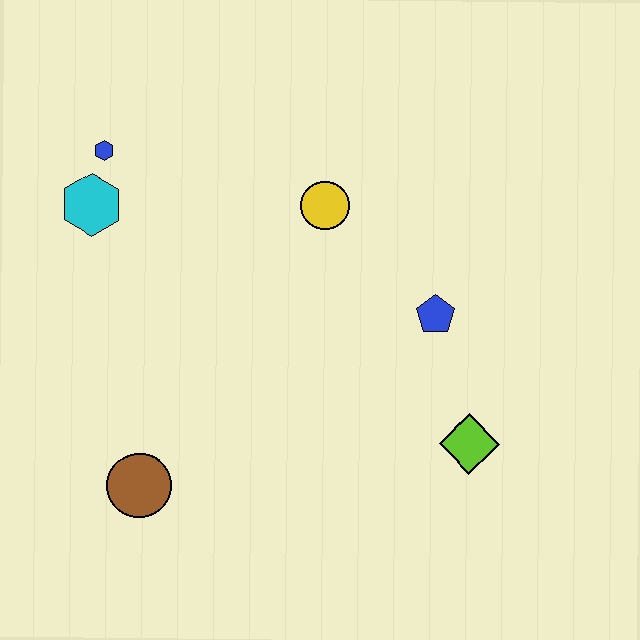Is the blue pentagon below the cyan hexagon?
Yes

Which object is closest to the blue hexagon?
The cyan hexagon is closest to the blue hexagon.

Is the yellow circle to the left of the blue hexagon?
No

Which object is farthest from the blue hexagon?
The lime diamond is farthest from the blue hexagon.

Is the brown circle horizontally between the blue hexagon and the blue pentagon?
Yes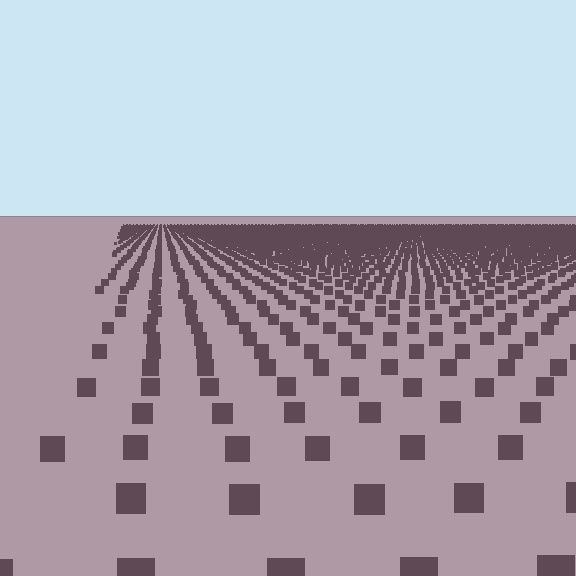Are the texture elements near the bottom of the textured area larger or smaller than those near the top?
Larger. Near the bottom, elements are closer to the viewer and appear at a bigger on-screen size.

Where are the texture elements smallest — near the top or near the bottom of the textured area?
Near the top.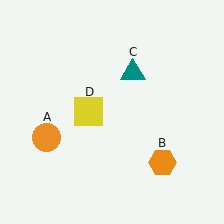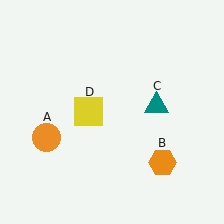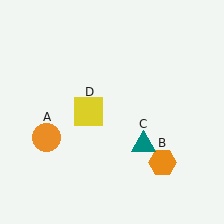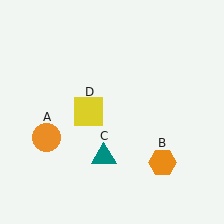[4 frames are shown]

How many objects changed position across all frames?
1 object changed position: teal triangle (object C).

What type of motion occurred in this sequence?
The teal triangle (object C) rotated clockwise around the center of the scene.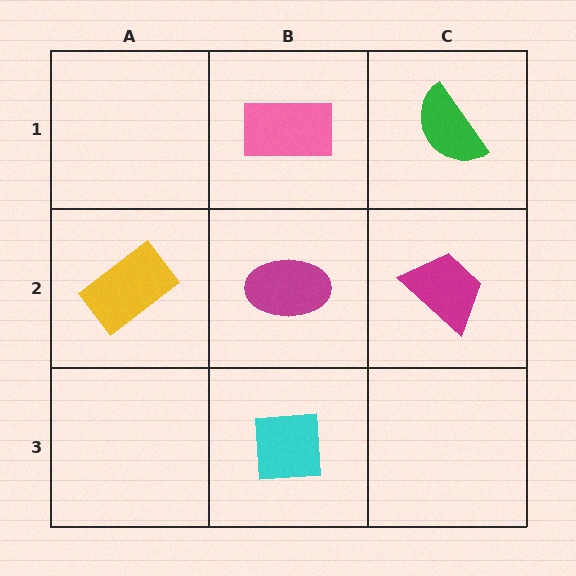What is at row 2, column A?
A yellow rectangle.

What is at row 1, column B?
A pink rectangle.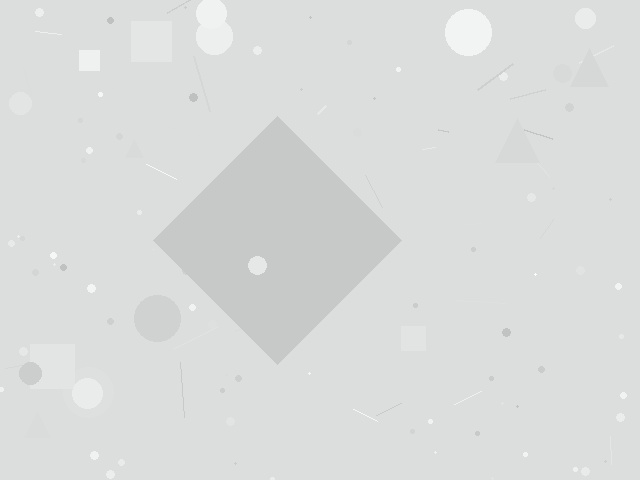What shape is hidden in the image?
A diamond is hidden in the image.